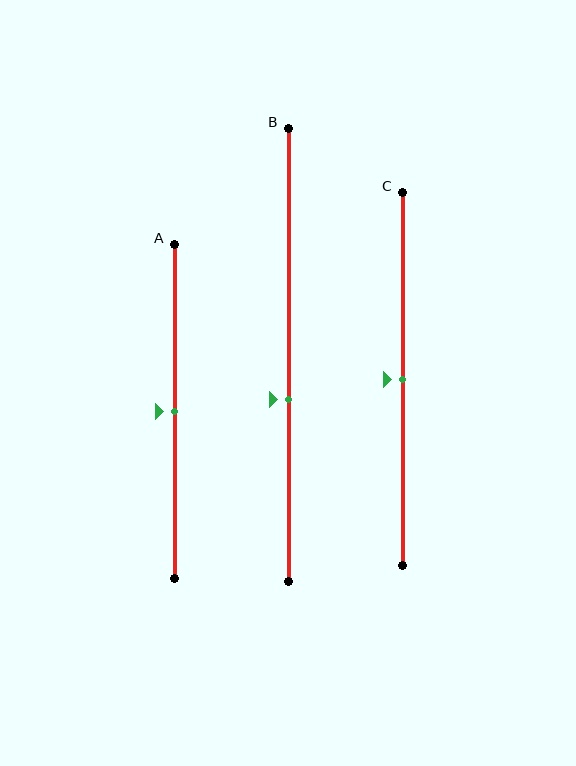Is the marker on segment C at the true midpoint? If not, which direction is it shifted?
Yes, the marker on segment C is at the true midpoint.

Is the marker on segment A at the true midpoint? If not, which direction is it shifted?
Yes, the marker on segment A is at the true midpoint.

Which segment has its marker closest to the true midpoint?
Segment A has its marker closest to the true midpoint.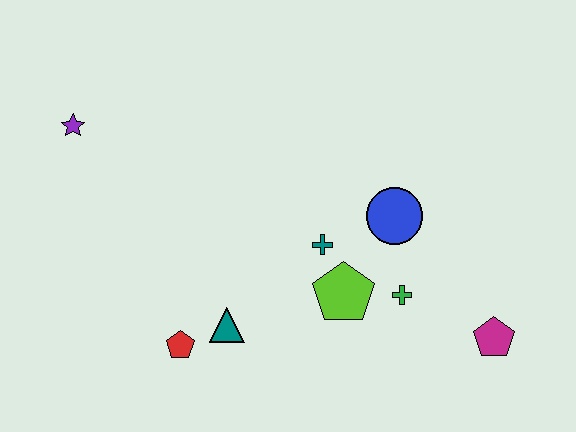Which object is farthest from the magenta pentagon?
The purple star is farthest from the magenta pentagon.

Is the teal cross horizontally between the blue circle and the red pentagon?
Yes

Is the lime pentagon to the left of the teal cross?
No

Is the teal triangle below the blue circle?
Yes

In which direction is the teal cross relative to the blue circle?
The teal cross is to the left of the blue circle.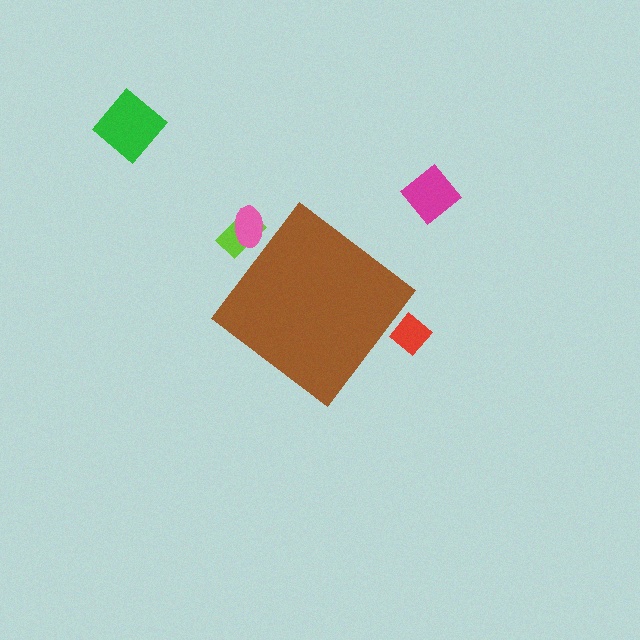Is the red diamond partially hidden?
Yes, the red diamond is partially hidden behind the brown diamond.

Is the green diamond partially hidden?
No, the green diamond is fully visible.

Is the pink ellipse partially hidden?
Yes, the pink ellipse is partially hidden behind the brown diamond.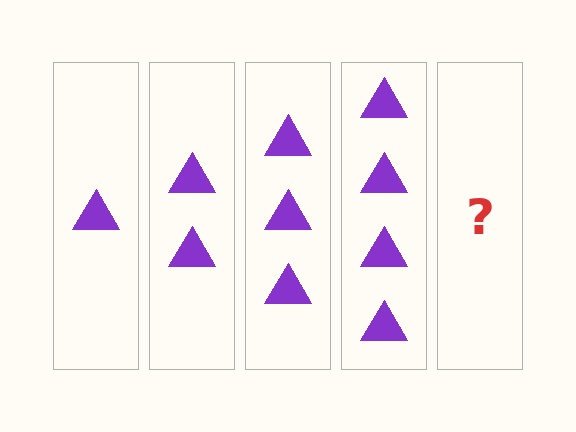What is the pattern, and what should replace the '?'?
The pattern is that each step adds one more triangle. The '?' should be 5 triangles.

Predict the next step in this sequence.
The next step is 5 triangles.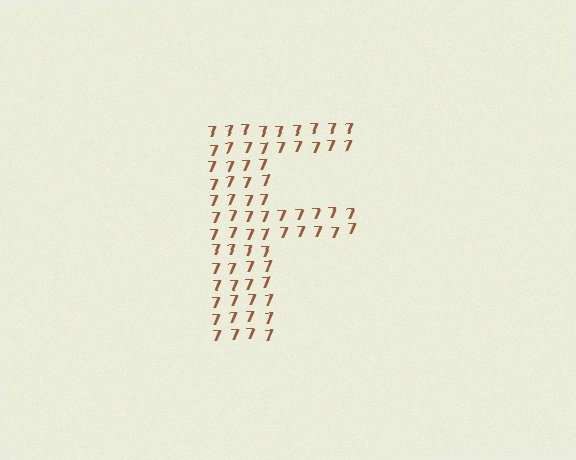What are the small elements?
The small elements are digit 7's.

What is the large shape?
The large shape is the letter F.